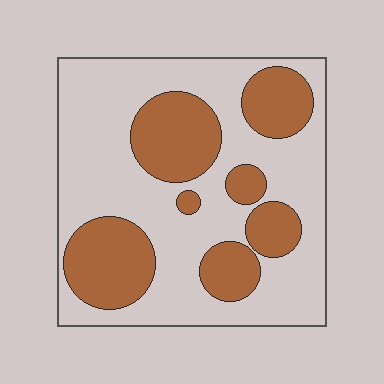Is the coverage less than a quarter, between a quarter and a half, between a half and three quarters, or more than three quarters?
Between a quarter and a half.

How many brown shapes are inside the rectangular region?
7.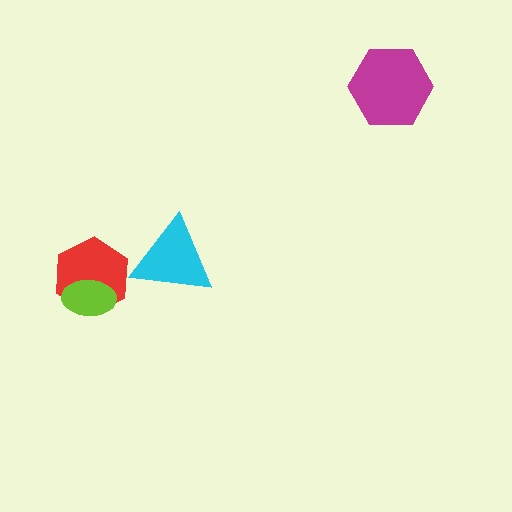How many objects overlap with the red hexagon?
1 object overlaps with the red hexagon.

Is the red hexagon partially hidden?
Yes, it is partially covered by another shape.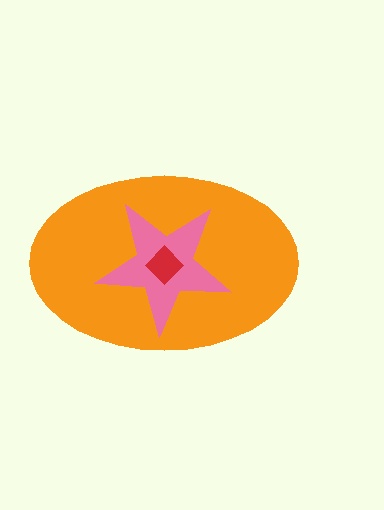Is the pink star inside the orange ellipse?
Yes.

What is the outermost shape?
The orange ellipse.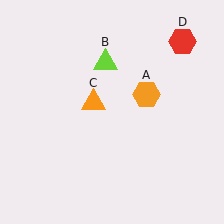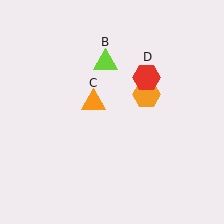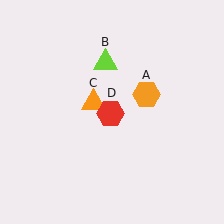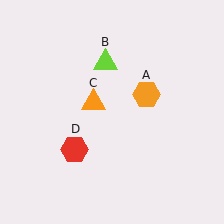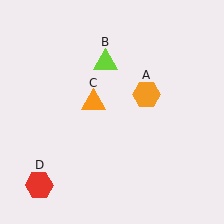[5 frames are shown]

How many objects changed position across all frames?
1 object changed position: red hexagon (object D).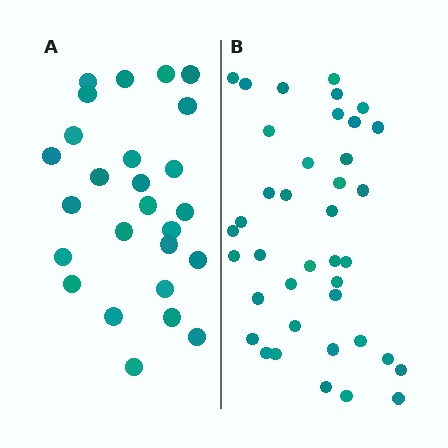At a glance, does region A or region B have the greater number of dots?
Region B (the right region) has more dots.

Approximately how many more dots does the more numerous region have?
Region B has approximately 15 more dots than region A.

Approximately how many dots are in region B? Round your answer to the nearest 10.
About 40 dots. (The exact count is 39, which rounds to 40.)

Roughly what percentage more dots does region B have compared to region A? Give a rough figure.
About 50% more.